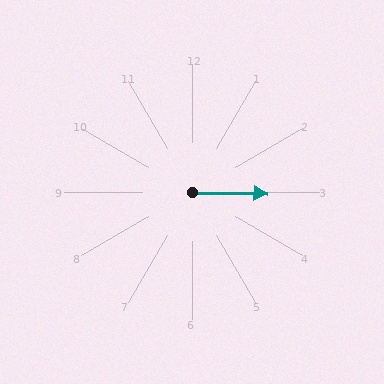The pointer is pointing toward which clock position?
Roughly 3 o'clock.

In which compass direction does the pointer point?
East.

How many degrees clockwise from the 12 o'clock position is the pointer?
Approximately 91 degrees.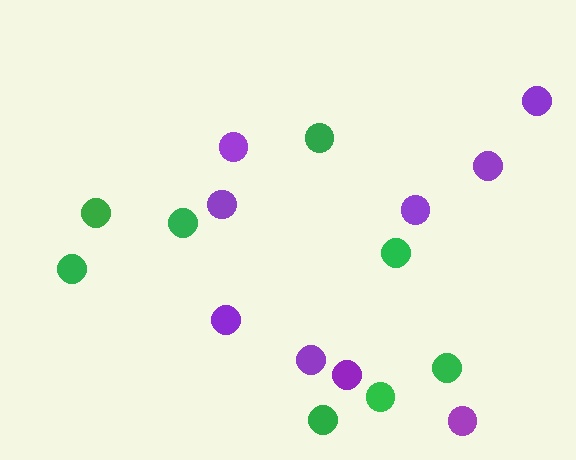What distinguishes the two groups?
There are 2 groups: one group of green circles (8) and one group of purple circles (9).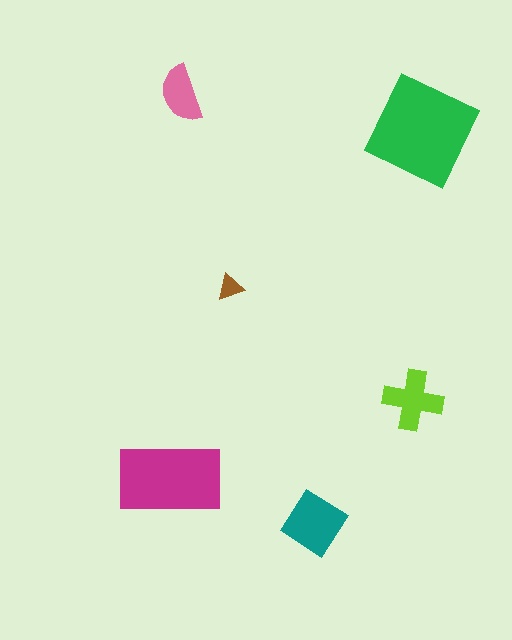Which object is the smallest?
The brown triangle.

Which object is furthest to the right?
The green square is rightmost.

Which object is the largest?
The green square.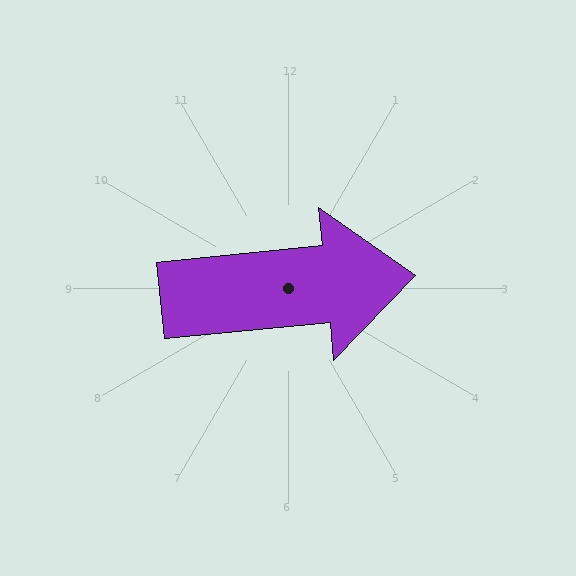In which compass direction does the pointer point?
East.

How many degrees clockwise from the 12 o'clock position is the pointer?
Approximately 84 degrees.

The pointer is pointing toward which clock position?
Roughly 3 o'clock.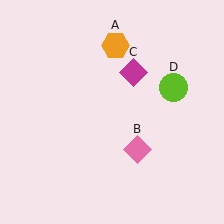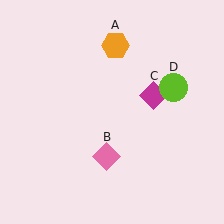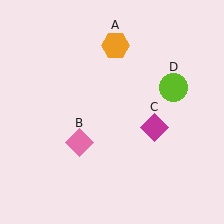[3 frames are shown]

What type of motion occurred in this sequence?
The pink diamond (object B), magenta diamond (object C) rotated clockwise around the center of the scene.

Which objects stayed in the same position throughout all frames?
Orange hexagon (object A) and lime circle (object D) remained stationary.